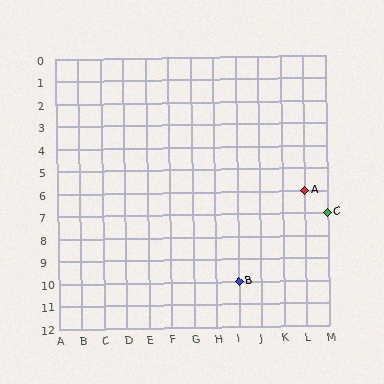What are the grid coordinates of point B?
Point B is at grid coordinates (I, 10).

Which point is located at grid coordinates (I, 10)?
Point B is at (I, 10).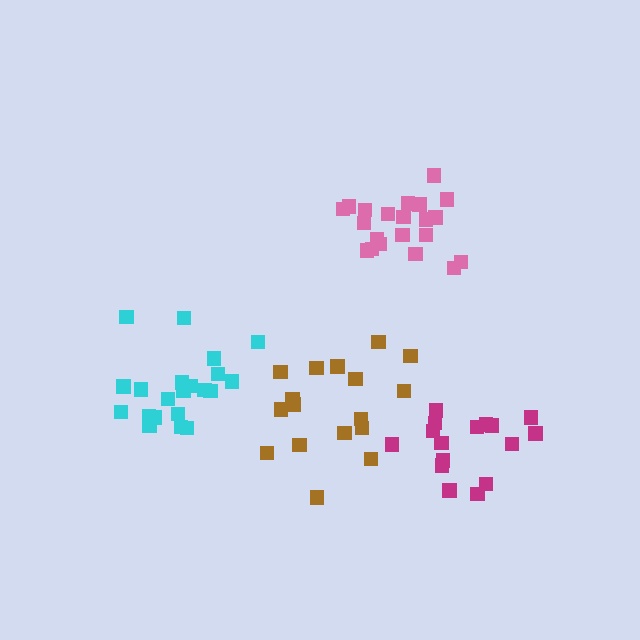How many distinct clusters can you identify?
There are 4 distinct clusters.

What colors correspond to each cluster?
The clusters are colored: pink, cyan, magenta, brown.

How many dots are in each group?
Group 1: 21 dots, Group 2: 21 dots, Group 3: 16 dots, Group 4: 17 dots (75 total).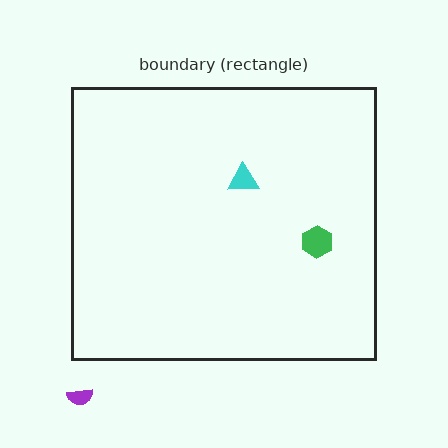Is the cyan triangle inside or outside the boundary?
Inside.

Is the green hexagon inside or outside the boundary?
Inside.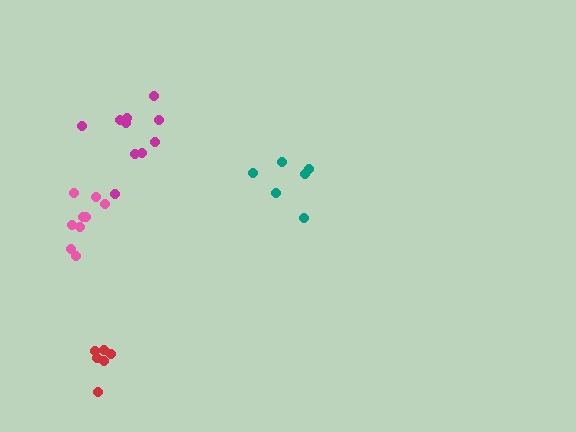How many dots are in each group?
Group 1: 6 dots, Group 2: 6 dots, Group 3: 10 dots, Group 4: 9 dots (31 total).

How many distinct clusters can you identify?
There are 4 distinct clusters.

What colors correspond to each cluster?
The clusters are colored: red, teal, magenta, pink.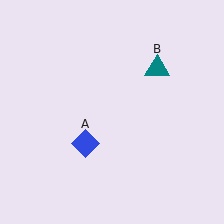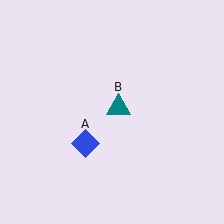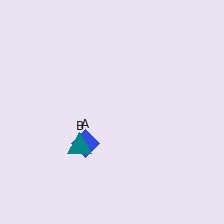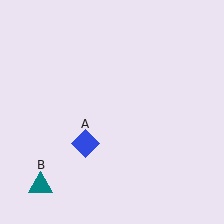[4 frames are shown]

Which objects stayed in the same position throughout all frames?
Blue diamond (object A) remained stationary.